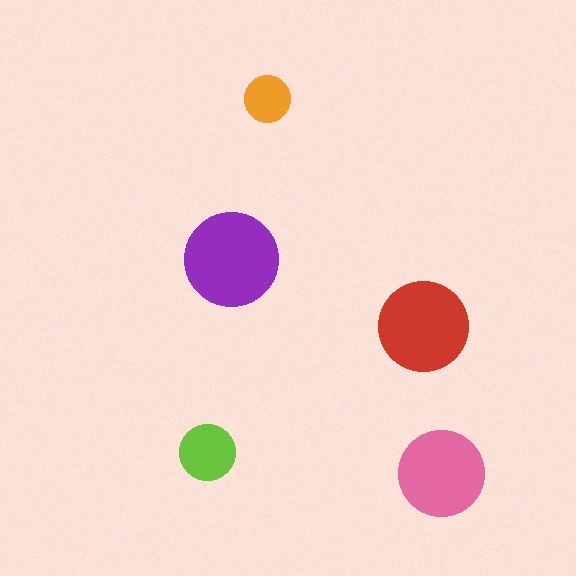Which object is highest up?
The orange circle is topmost.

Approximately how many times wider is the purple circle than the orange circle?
About 2 times wider.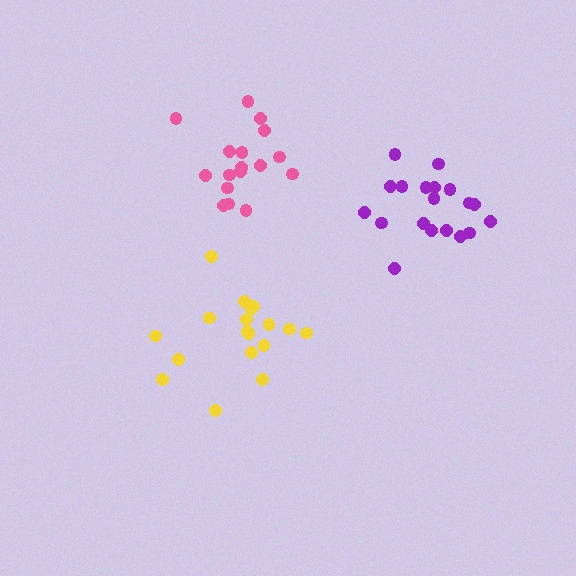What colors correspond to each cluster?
The clusters are colored: yellow, purple, pink.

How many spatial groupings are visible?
There are 3 spatial groupings.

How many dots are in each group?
Group 1: 18 dots, Group 2: 19 dots, Group 3: 17 dots (54 total).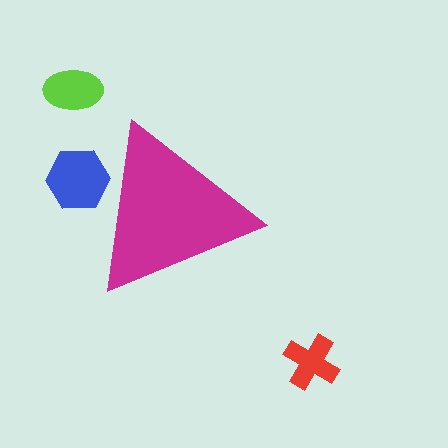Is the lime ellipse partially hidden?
No, the lime ellipse is fully visible.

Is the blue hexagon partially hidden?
Yes, the blue hexagon is partially hidden behind the magenta triangle.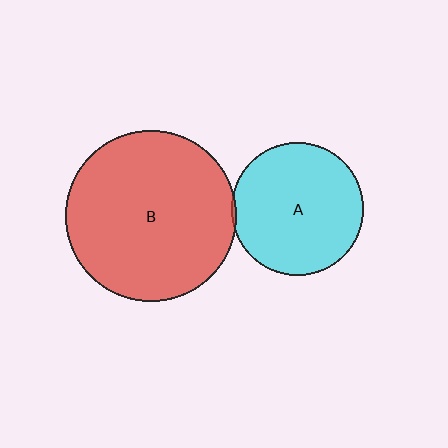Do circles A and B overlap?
Yes.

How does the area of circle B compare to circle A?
Approximately 1.7 times.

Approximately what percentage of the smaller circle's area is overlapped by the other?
Approximately 5%.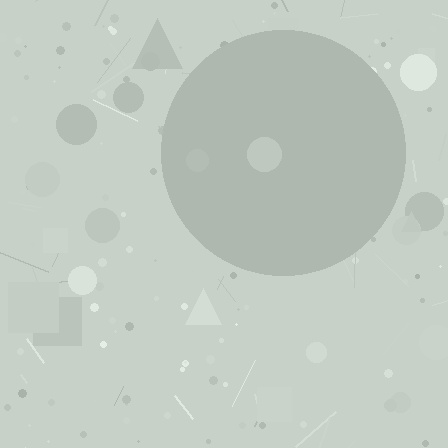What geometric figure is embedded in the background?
A circle is embedded in the background.